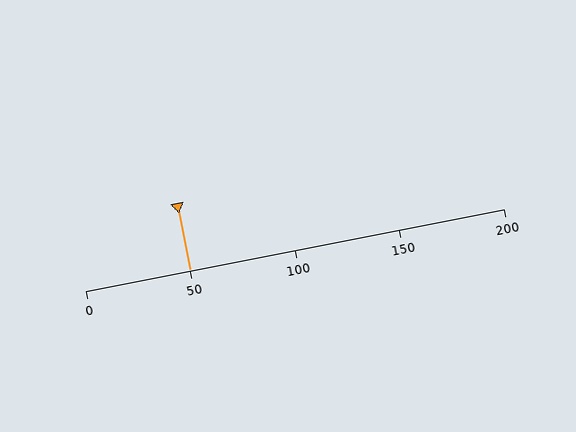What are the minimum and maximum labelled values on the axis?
The axis runs from 0 to 200.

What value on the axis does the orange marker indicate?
The marker indicates approximately 50.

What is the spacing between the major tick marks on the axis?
The major ticks are spaced 50 apart.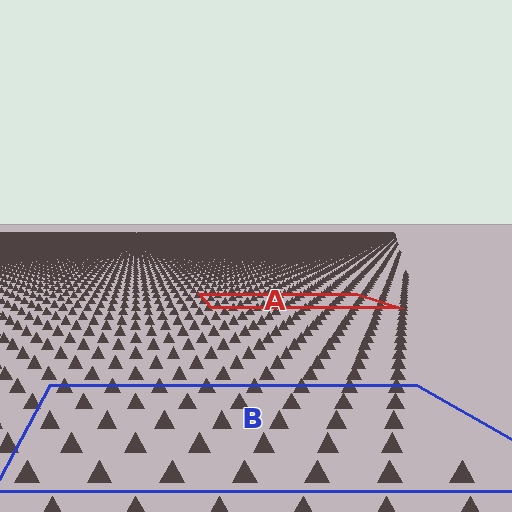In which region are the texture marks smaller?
The texture marks are smaller in region A, because it is farther away.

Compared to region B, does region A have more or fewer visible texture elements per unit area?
Region A has more texture elements per unit area — they are packed more densely because it is farther away.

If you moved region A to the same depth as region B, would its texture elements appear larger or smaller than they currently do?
They would appear larger. At a closer depth, the same texture elements are projected at a bigger on-screen size.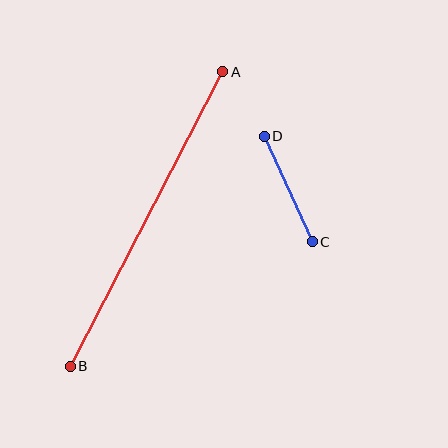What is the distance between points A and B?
The distance is approximately 332 pixels.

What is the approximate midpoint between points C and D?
The midpoint is at approximately (288, 189) pixels.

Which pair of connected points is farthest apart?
Points A and B are farthest apart.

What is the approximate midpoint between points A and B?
The midpoint is at approximately (147, 219) pixels.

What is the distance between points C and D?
The distance is approximately 116 pixels.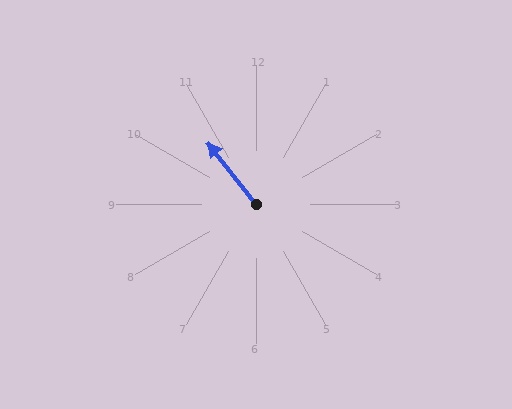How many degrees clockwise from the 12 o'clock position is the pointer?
Approximately 322 degrees.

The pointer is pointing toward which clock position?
Roughly 11 o'clock.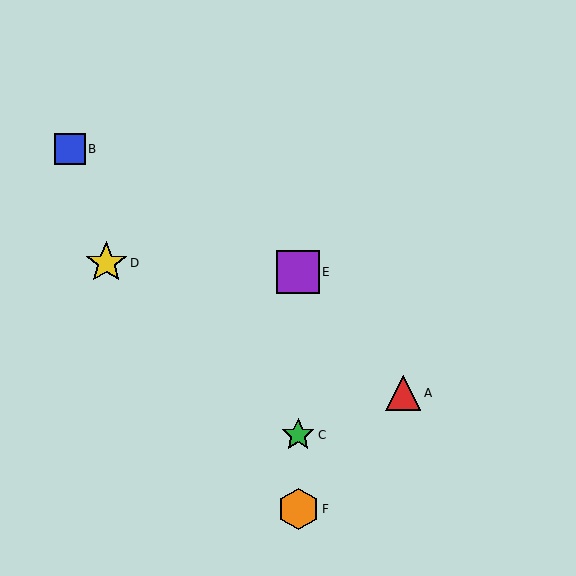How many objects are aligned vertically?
3 objects (C, E, F) are aligned vertically.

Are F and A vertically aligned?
No, F is at x≈298 and A is at x≈403.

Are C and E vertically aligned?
Yes, both are at x≈298.